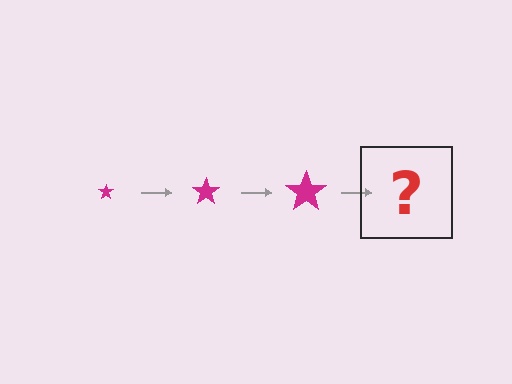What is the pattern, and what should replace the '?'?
The pattern is that the star gets progressively larger each step. The '?' should be a magenta star, larger than the previous one.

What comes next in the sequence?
The next element should be a magenta star, larger than the previous one.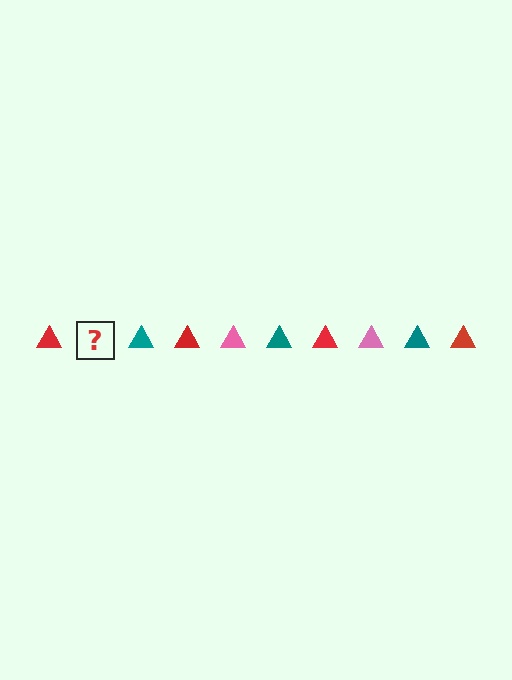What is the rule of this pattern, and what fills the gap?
The rule is that the pattern cycles through red, pink, teal triangles. The gap should be filled with a pink triangle.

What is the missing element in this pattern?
The missing element is a pink triangle.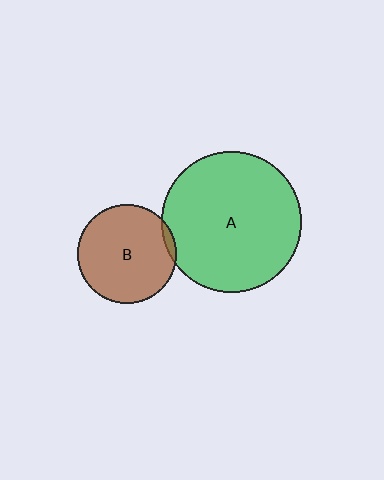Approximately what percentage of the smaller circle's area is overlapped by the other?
Approximately 5%.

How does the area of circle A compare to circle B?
Approximately 2.0 times.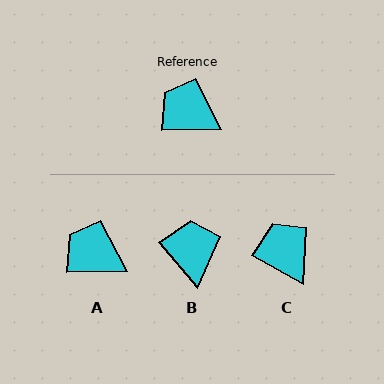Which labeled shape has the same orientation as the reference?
A.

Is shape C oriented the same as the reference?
No, it is off by about 30 degrees.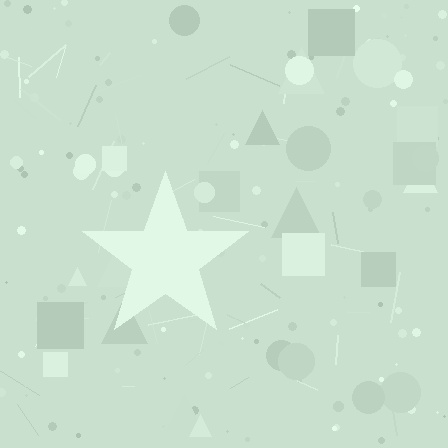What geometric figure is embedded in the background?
A star is embedded in the background.